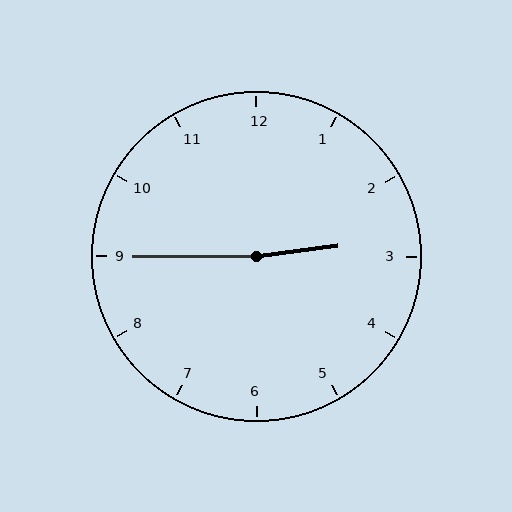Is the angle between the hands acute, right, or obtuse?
It is obtuse.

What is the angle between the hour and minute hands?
Approximately 172 degrees.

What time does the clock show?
2:45.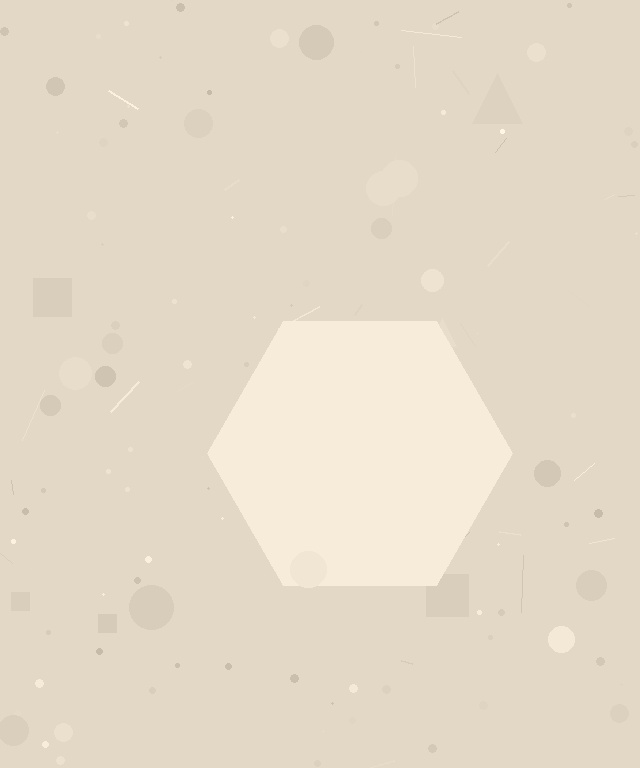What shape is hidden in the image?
A hexagon is hidden in the image.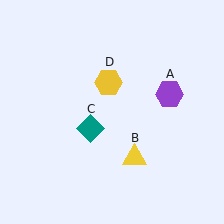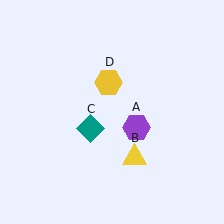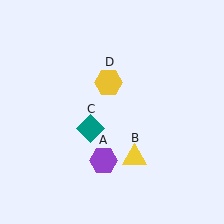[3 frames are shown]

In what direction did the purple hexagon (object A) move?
The purple hexagon (object A) moved down and to the left.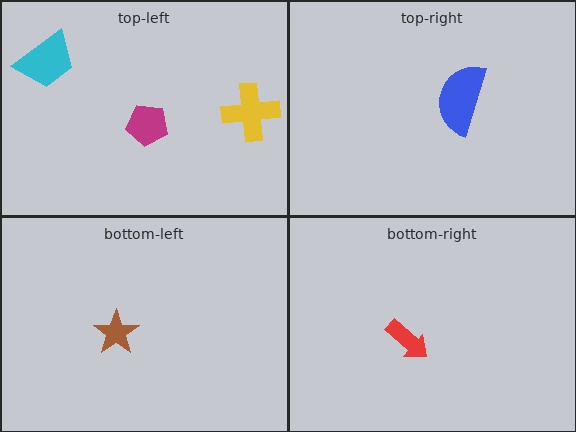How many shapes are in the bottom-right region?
1.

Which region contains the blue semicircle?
The top-right region.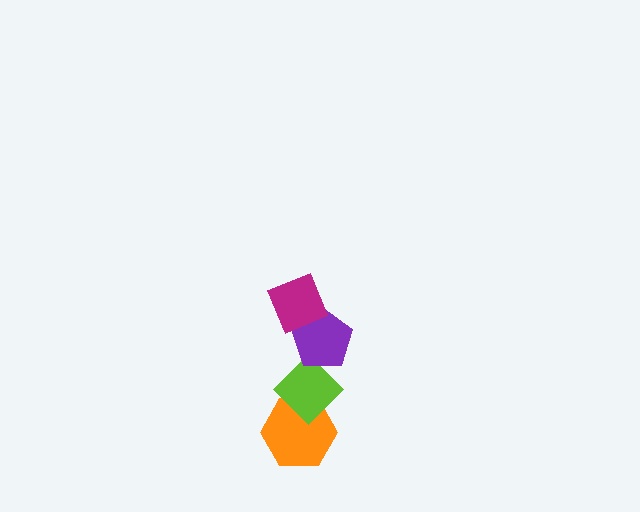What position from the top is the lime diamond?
The lime diamond is 3rd from the top.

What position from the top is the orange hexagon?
The orange hexagon is 4th from the top.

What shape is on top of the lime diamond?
The purple pentagon is on top of the lime diamond.